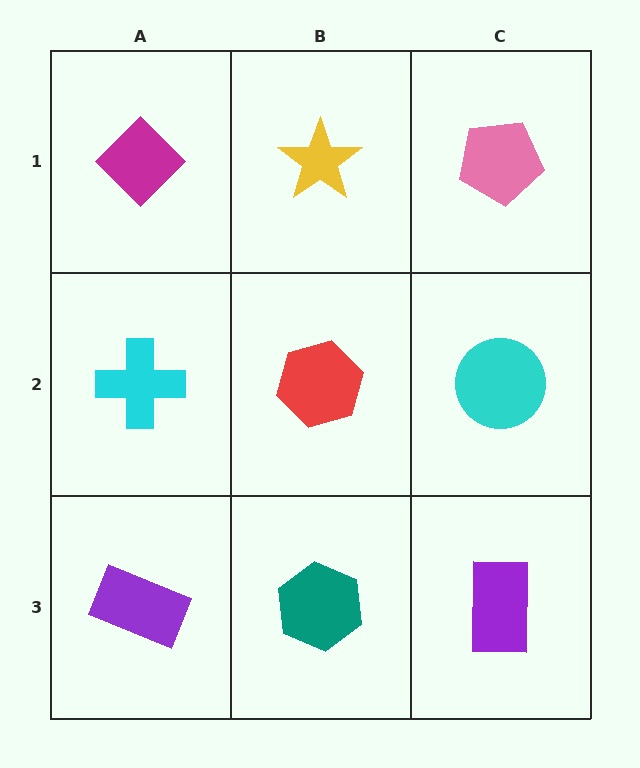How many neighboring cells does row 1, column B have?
3.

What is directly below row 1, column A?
A cyan cross.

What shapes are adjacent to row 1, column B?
A red hexagon (row 2, column B), a magenta diamond (row 1, column A), a pink pentagon (row 1, column C).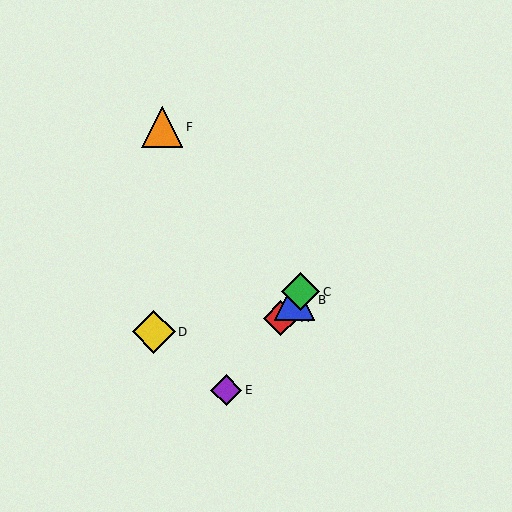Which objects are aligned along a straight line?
Objects A, B, C, E are aligned along a straight line.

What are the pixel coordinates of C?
Object C is at (301, 292).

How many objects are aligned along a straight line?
4 objects (A, B, C, E) are aligned along a straight line.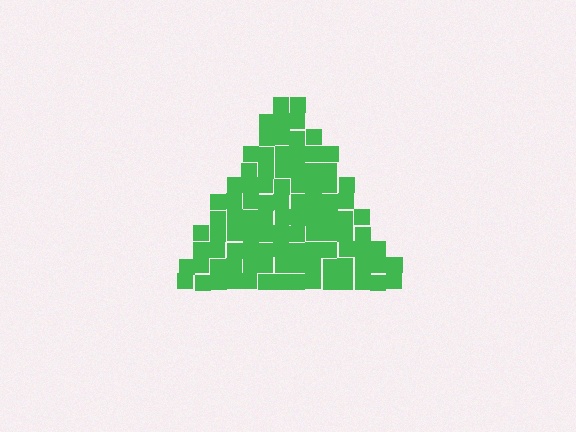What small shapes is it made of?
It is made of small squares.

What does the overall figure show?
The overall figure shows a triangle.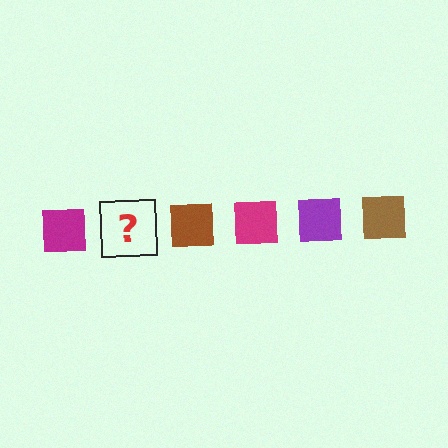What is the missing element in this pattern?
The missing element is a purple square.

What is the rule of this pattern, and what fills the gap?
The rule is that the pattern cycles through magenta, purple, brown squares. The gap should be filled with a purple square.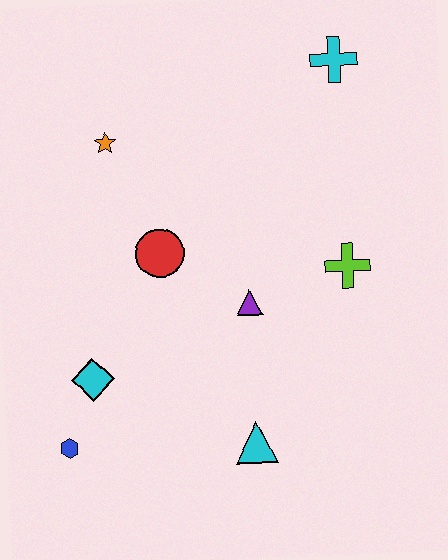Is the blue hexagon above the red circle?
No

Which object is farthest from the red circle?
The cyan cross is farthest from the red circle.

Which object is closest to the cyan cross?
The lime cross is closest to the cyan cross.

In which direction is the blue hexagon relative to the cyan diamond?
The blue hexagon is below the cyan diamond.